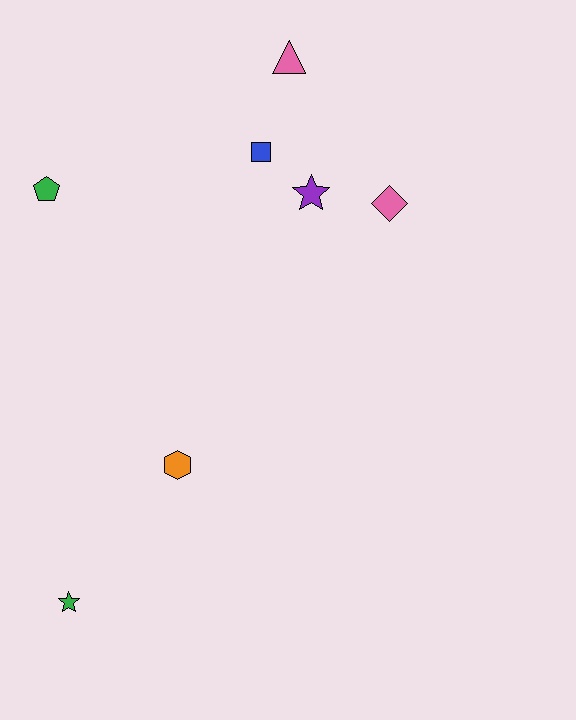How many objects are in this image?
There are 7 objects.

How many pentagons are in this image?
There is 1 pentagon.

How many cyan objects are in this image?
There are no cyan objects.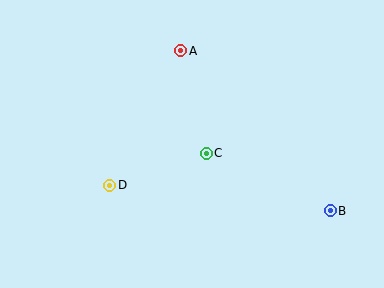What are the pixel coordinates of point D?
Point D is at (110, 185).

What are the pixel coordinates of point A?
Point A is at (181, 51).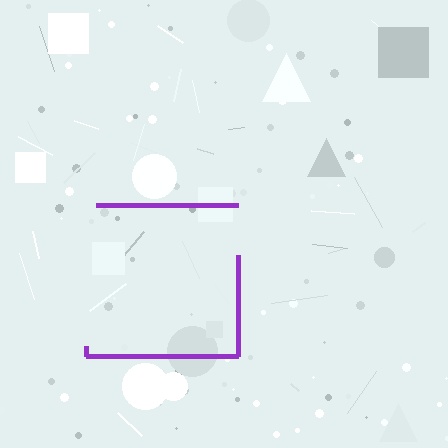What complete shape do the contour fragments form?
The contour fragments form a square.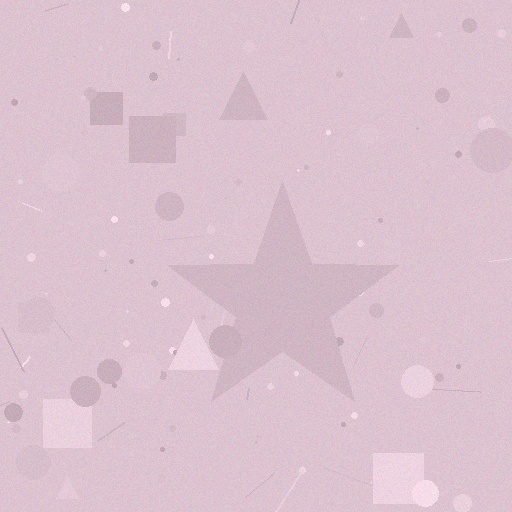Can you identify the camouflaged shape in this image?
The camouflaged shape is a star.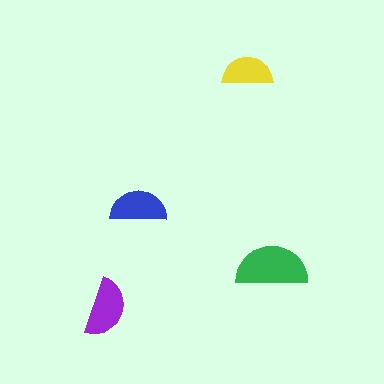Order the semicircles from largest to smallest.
the green one, the purple one, the blue one, the yellow one.